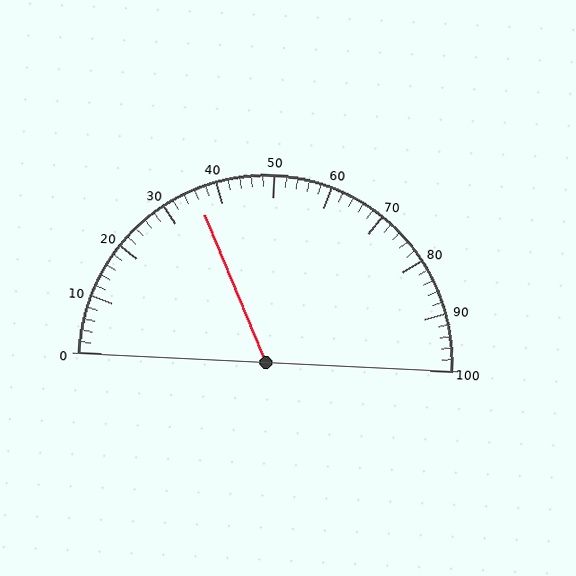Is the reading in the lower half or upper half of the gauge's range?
The reading is in the lower half of the range (0 to 100).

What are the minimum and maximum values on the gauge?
The gauge ranges from 0 to 100.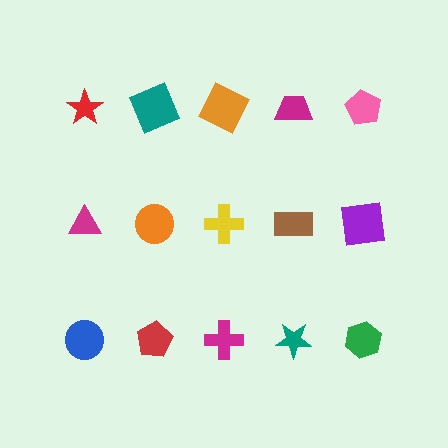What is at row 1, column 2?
A teal square.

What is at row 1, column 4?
A magenta trapezoid.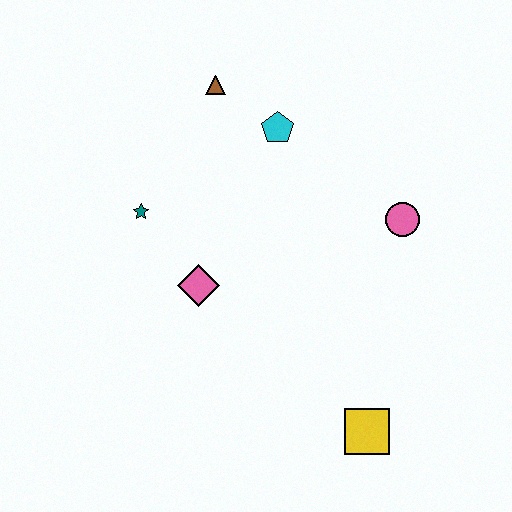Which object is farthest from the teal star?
The yellow square is farthest from the teal star.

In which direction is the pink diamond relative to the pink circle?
The pink diamond is to the left of the pink circle.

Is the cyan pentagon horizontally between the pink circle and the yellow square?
No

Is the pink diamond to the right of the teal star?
Yes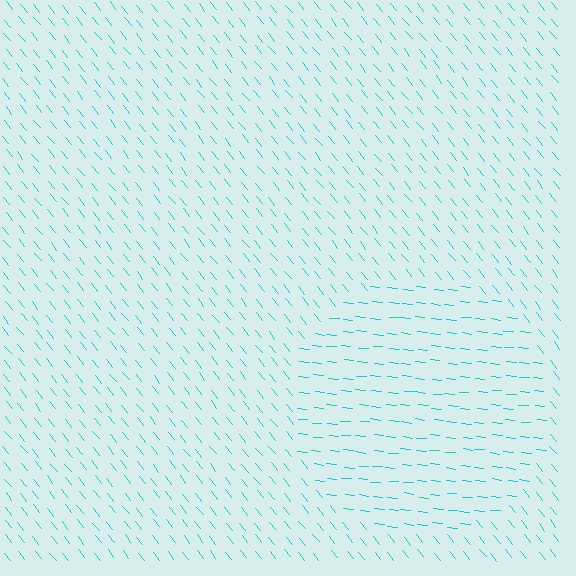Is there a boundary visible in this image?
Yes, there is a texture boundary formed by a change in line orientation.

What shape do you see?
I see a circle.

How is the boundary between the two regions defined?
The boundary is defined purely by a change in line orientation (approximately 45 degrees difference). All lines are the same color and thickness.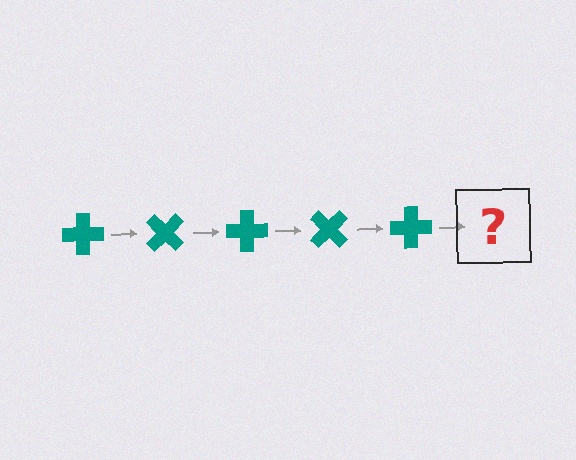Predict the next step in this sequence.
The next step is a teal cross rotated 225 degrees.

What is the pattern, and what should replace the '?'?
The pattern is that the cross rotates 45 degrees each step. The '?' should be a teal cross rotated 225 degrees.